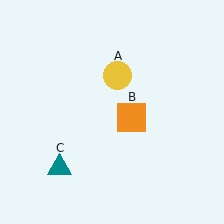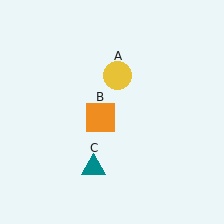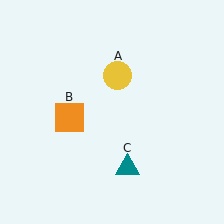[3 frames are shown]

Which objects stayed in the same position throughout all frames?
Yellow circle (object A) remained stationary.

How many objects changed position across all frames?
2 objects changed position: orange square (object B), teal triangle (object C).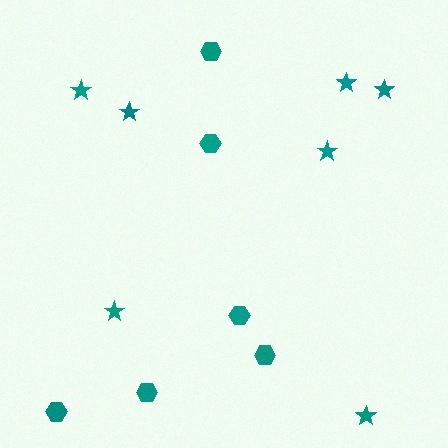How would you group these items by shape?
There are 2 groups: one group of hexagons (6) and one group of stars (7).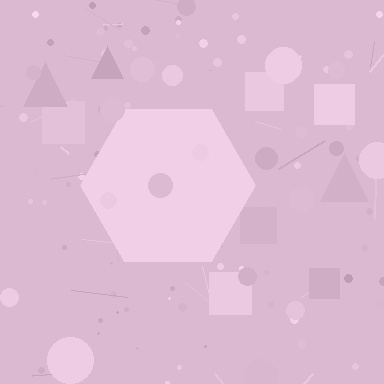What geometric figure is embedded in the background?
A hexagon is embedded in the background.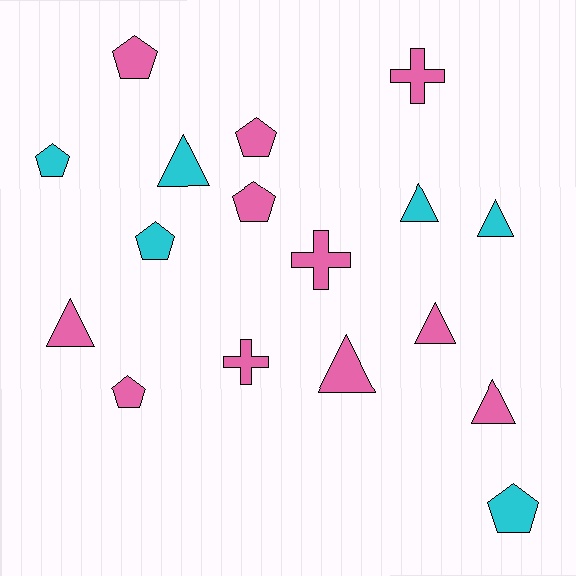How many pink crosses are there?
There are 3 pink crosses.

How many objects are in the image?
There are 17 objects.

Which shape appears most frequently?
Pentagon, with 7 objects.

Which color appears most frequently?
Pink, with 11 objects.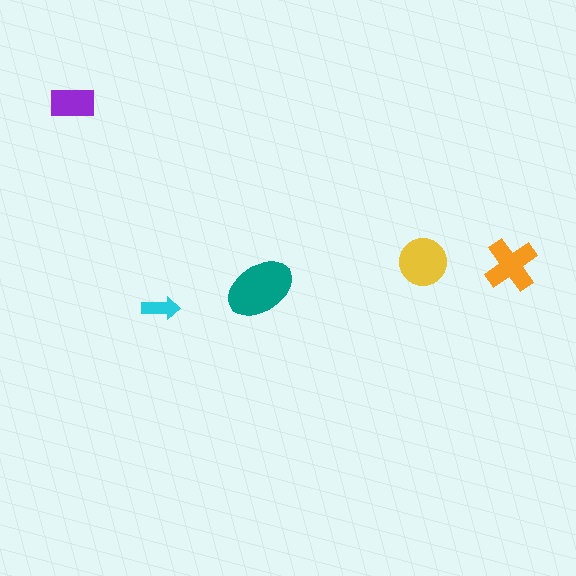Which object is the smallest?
The cyan arrow.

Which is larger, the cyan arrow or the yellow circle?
The yellow circle.